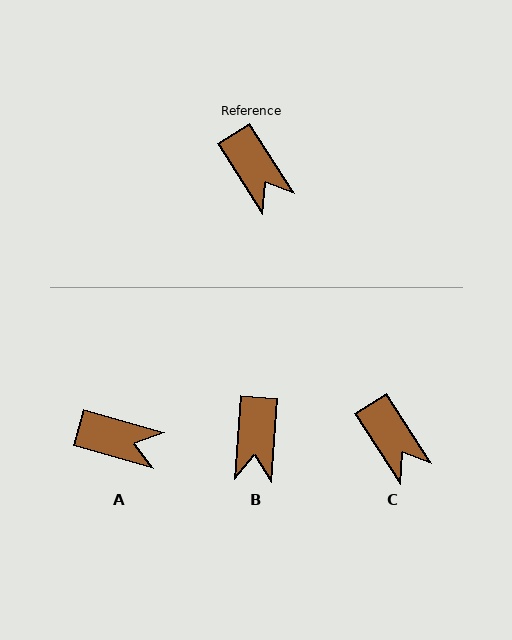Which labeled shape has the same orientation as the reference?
C.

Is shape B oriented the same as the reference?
No, it is off by about 37 degrees.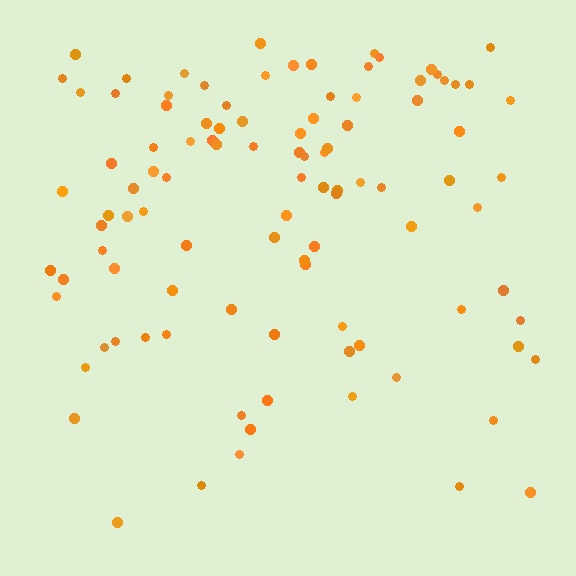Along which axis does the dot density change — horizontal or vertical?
Vertical.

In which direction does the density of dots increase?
From bottom to top, with the top side densest.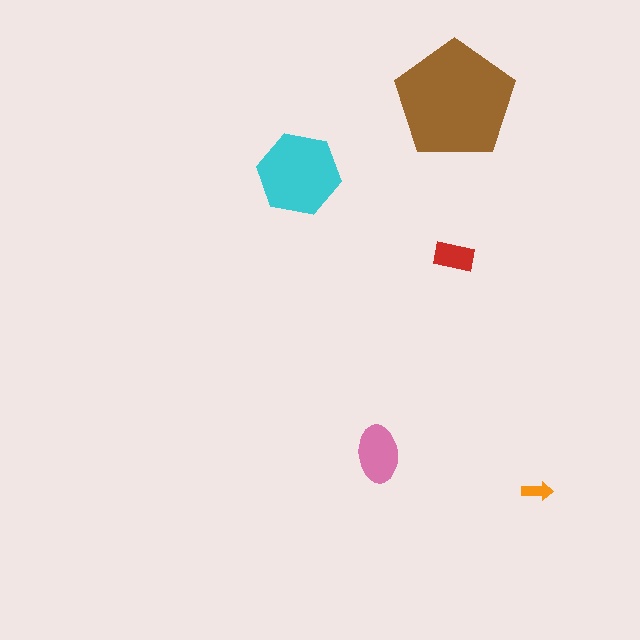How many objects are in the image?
There are 5 objects in the image.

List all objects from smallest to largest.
The orange arrow, the red rectangle, the pink ellipse, the cyan hexagon, the brown pentagon.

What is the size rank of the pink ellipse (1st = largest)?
3rd.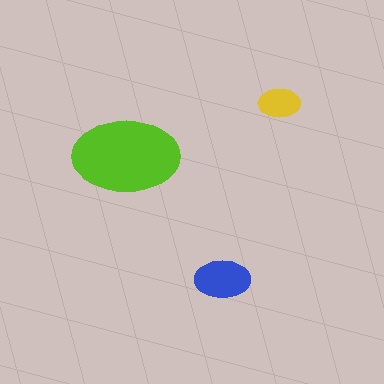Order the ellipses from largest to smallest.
the lime one, the blue one, the yellow one.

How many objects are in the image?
There are 3 objects in the image.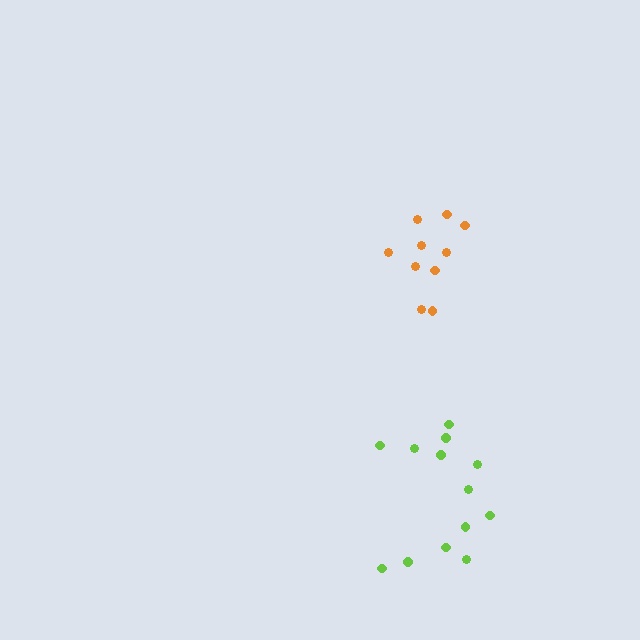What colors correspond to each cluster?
The clusters are colored: orange, lime.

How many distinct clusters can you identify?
There are 2 distinct clusters.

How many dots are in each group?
Group 1: 10 dots, Group 2: 13 dots (23 total).